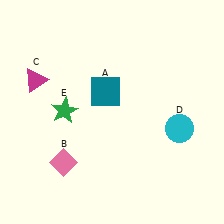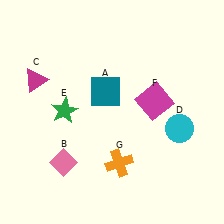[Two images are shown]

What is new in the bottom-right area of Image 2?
An orange cross (G) was added in the bottom-right area of Image 2.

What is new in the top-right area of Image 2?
A magenta square (F) was added in the top-right area of Image 2.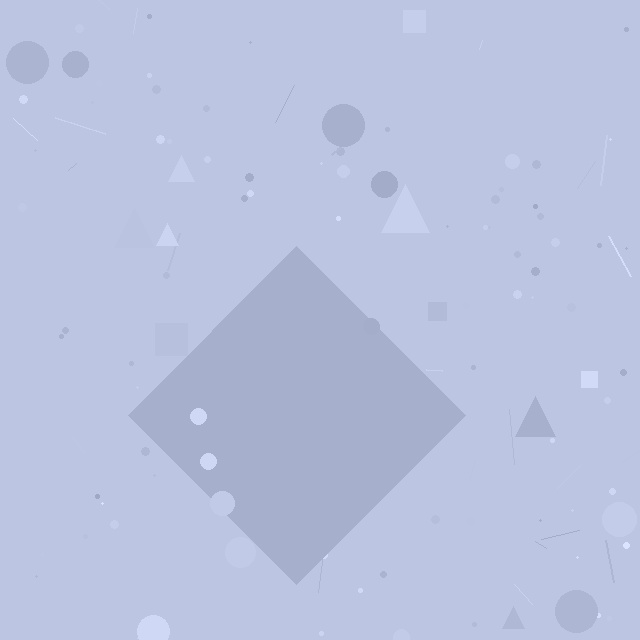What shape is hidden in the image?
A diamond is hidden in the image.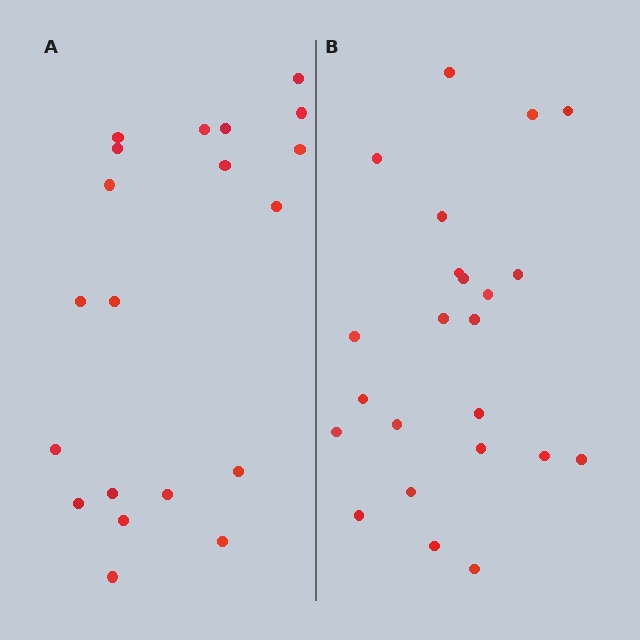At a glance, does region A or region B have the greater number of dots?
Region B (the right region) has more dots.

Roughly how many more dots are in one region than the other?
Region B has just a few more — roughly 2 or 3 more dots than region A.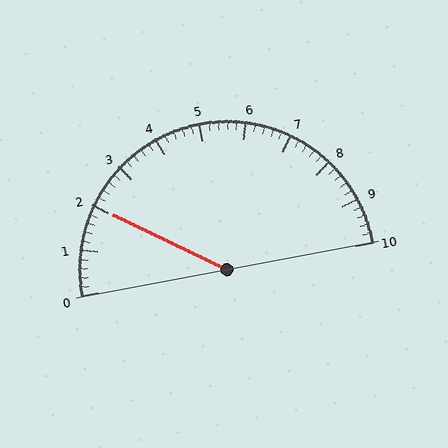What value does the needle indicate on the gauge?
The needle indicates approximately 2.0.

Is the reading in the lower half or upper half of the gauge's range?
The reading is in the lower half of the range (0 to 10).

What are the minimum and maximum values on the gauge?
The gauge ranges from 0 to 10.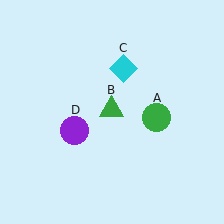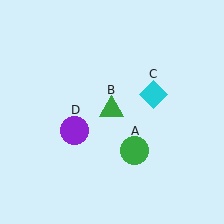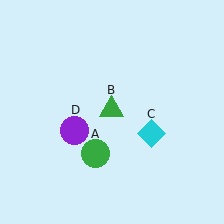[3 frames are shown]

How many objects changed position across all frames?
2 objects changed position: green circle (object A), cyan diamond (object C).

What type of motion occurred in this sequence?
The green circle (object A), cyan diamond (object C) rotated clockwise around the center of the scene.